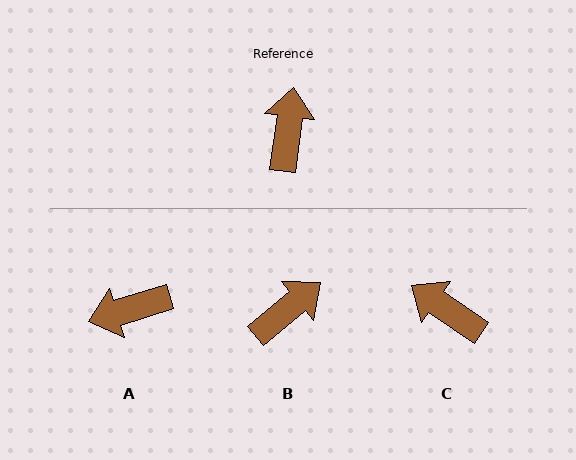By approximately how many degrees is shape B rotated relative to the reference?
Approximately 43 degrees clockwise.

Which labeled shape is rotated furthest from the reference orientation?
A, about 115 degrees away.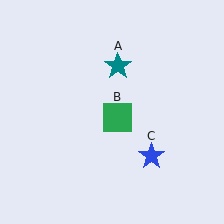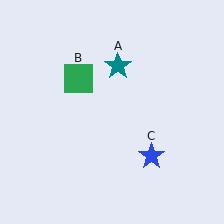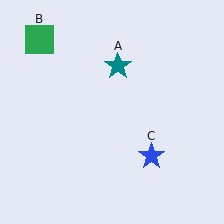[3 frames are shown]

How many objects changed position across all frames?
1 object changed position: green square (object B).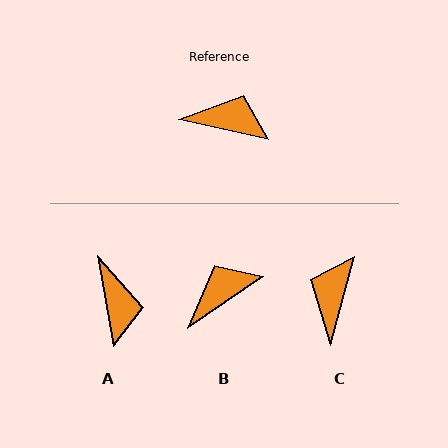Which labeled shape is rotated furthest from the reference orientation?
C, about 88 degrees away.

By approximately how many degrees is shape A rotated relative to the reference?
Approximately 68 degrees clockwise.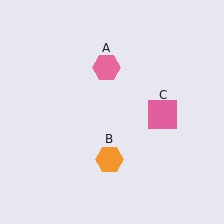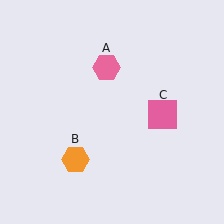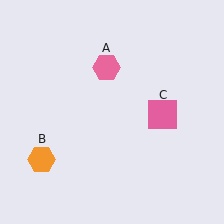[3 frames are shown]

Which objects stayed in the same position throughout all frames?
Pink hexagon (object A) and pink square (object C) remained stationary.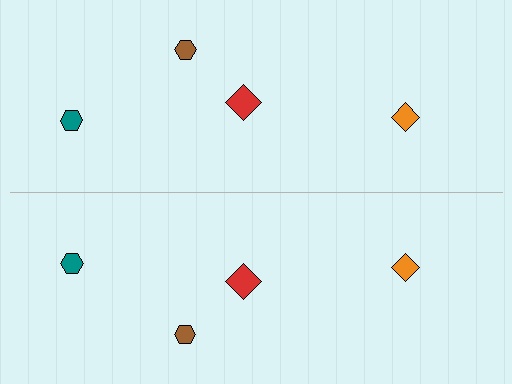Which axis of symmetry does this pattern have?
The pattern has a horizontal axis of symmetry running through the center of the image.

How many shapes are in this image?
There are 8 shapes in this image.